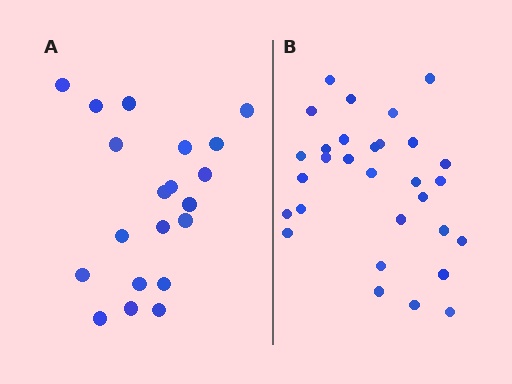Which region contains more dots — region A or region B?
Region B (the right region) has more dots.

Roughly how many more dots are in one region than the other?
Region B has roughly 10 or so more dots than region A.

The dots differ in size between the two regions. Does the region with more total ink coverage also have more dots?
No. Region A has more total ink coverage because its dots are larger, but region B actually contains more individual dots. Total area can be misleading — the number of items is what matters here.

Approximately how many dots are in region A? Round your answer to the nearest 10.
About 20 dots.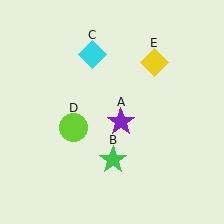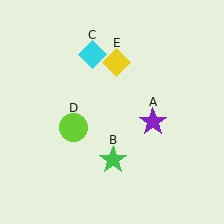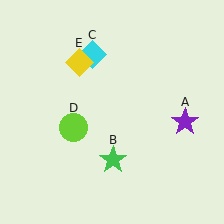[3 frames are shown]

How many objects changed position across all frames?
2 objects changed position: purple star (object A), yellow diamond (object E).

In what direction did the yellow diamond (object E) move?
The yellow diamond (object E) moved left.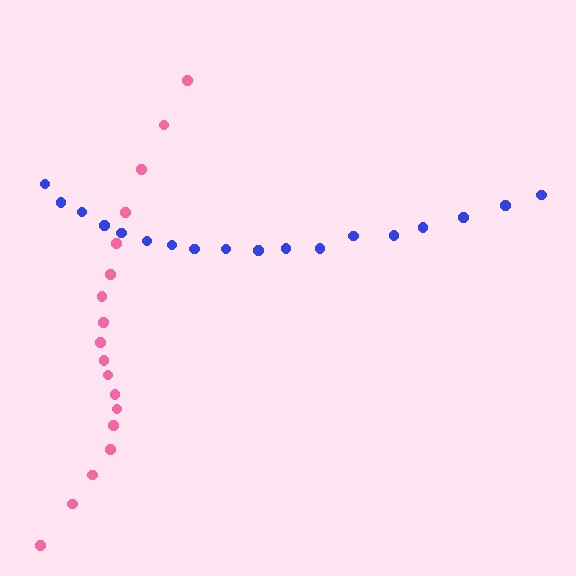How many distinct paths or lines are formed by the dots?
There are 2 distinct paths.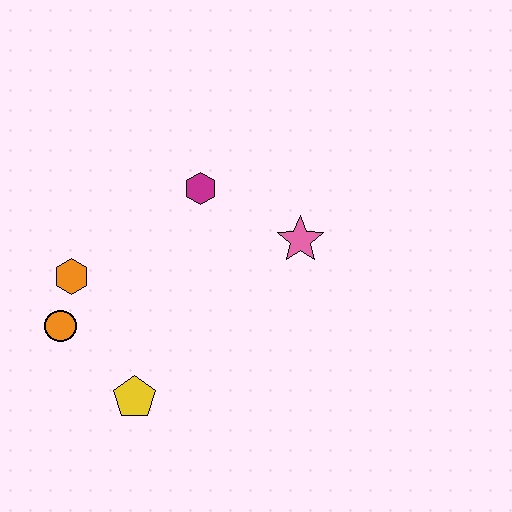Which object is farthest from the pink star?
The orange circle is farthest from the pink star.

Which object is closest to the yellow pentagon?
The orange circle is closest to the yellow pentagon.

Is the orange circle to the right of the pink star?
No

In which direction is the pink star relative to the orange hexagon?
The pink star is to the right of the orange hexagon.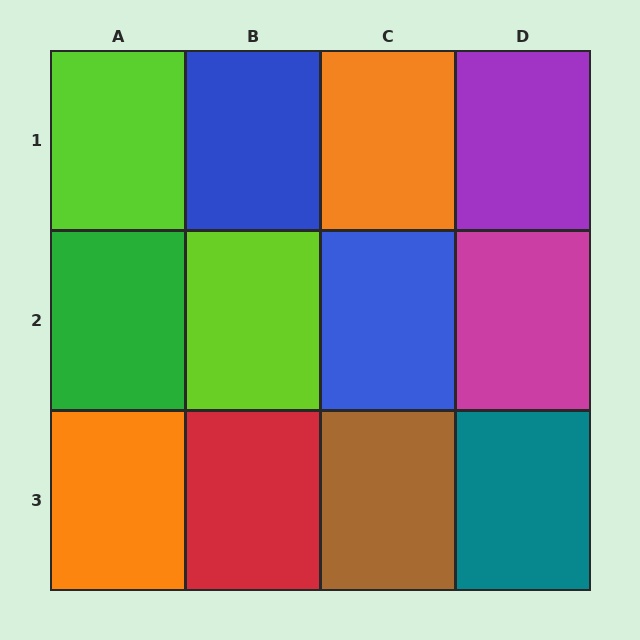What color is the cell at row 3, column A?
Orange.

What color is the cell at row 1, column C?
Orange.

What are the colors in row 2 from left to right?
Green, lime, blue, magenta.